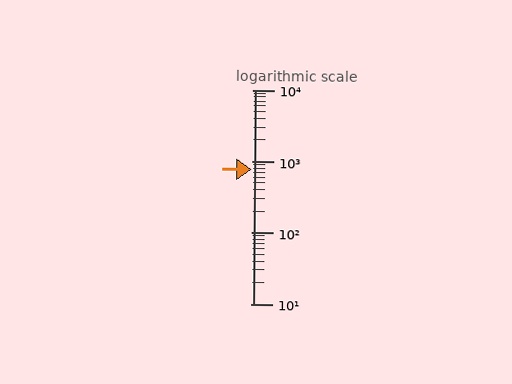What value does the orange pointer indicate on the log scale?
The pointer indicates approximately 770.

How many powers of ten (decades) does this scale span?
The scale spans 3 decades, from 10 to 10000.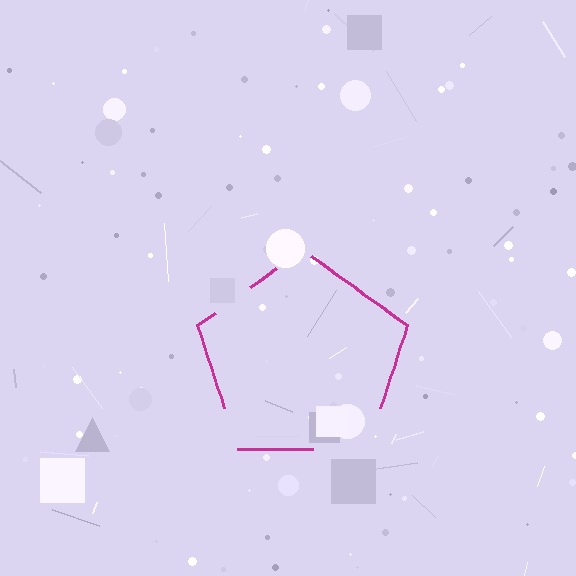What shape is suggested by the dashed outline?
The dashed outline suggests a pentagon.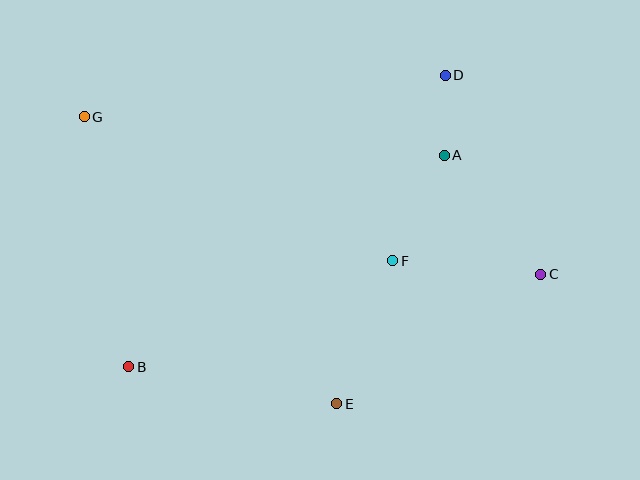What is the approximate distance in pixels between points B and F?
The distance between B and F is approximately 284 pixels.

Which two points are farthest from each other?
Points C and G are farthest from each other.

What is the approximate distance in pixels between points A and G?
The distance between A and G is approximately 362 pixels.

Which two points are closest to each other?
Points A and D are closest to each other.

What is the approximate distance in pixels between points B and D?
The distance between B and D is approximately 430 pixels.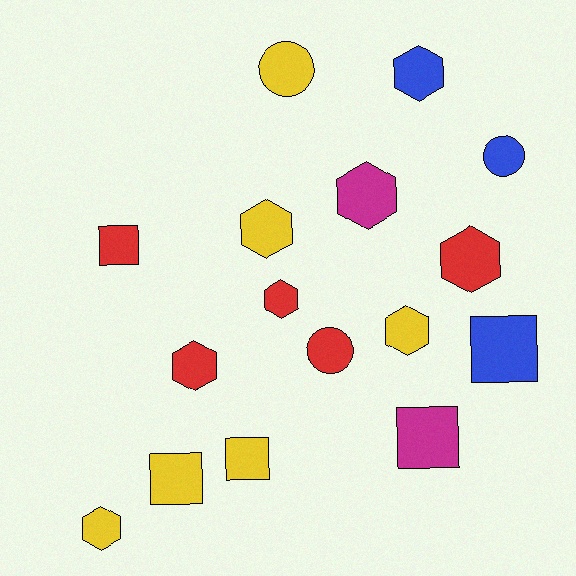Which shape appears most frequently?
Hexagon, with 8 objects.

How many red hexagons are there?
There are 3 red hexagons.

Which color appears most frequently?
Yellow, with 6 objects.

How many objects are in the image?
There are 16 objects.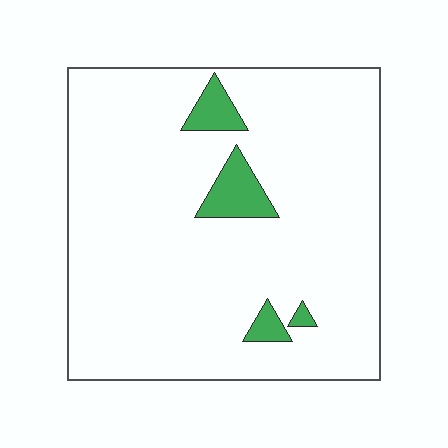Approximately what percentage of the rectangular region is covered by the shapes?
Approximately 5%.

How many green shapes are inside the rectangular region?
4.